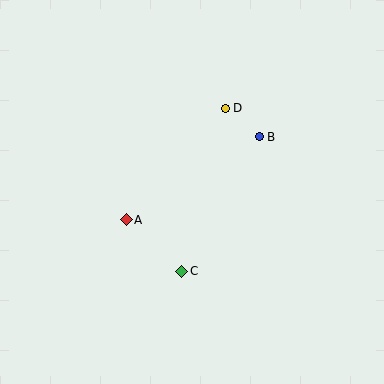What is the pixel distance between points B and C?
The distance between B and C is 155 pixels.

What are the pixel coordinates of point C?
Point C is at (182, 271).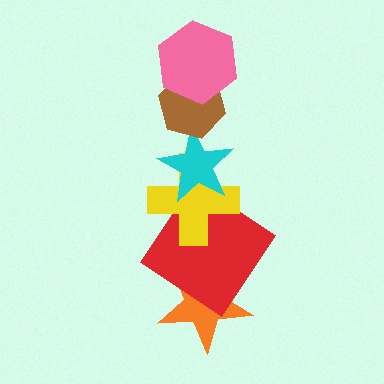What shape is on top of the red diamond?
The yellow cross is on top of the red diamond.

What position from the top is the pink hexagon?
The pink hexagon is 1st from the top.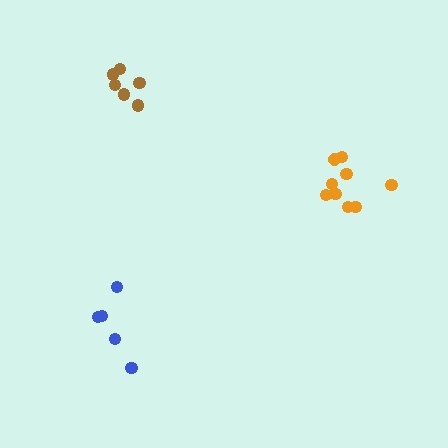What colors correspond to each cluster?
The clusters are colored: brown, orange, blue.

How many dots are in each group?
Group 1: 6 dots, Group 2: 9 dots, Group 3: 5 dots (20 total).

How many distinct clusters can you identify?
There are 3 distinct clusters.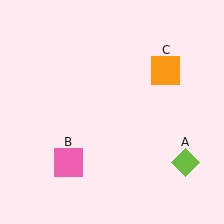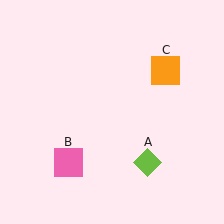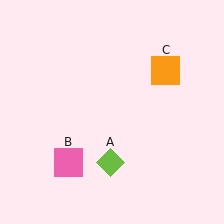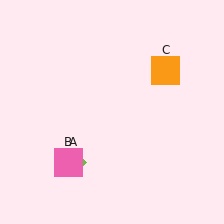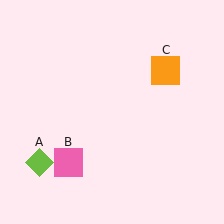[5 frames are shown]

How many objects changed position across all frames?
1 object changed position: lime diamond (object A).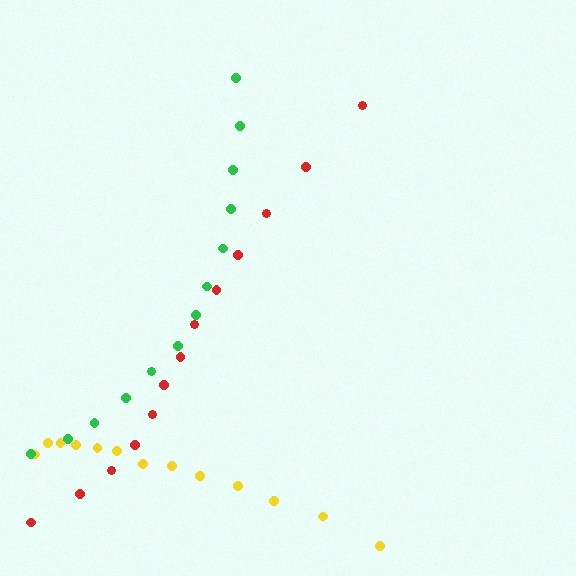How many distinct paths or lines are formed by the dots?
There are 3 distinct paths.